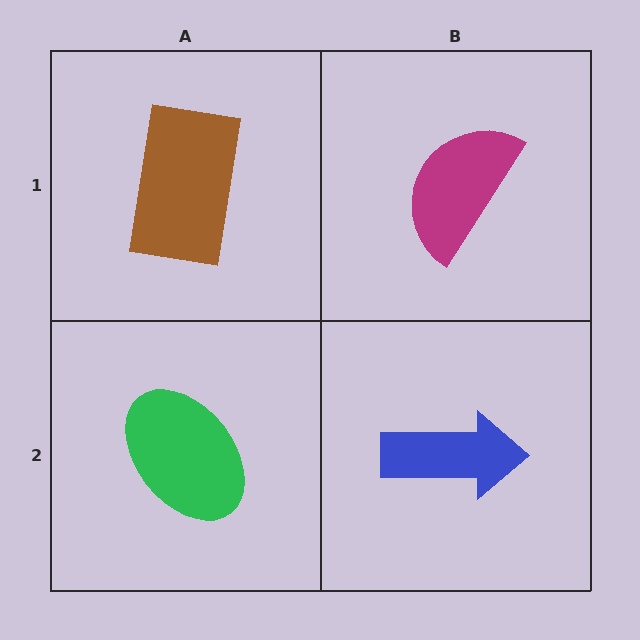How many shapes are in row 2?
2 shapes.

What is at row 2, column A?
A green ellipse.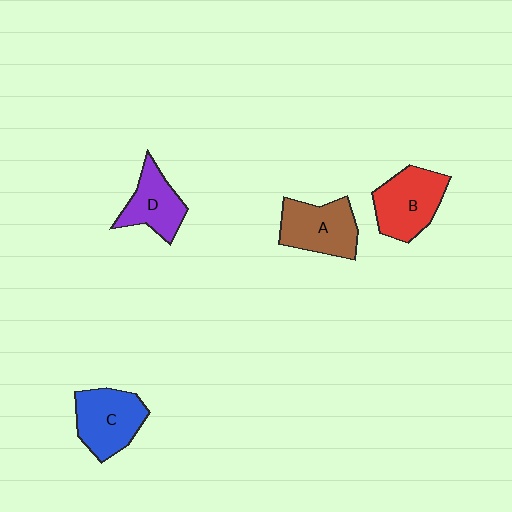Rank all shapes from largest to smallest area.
From largest to smallest: B (red), C (blue), A (brown), D (purple).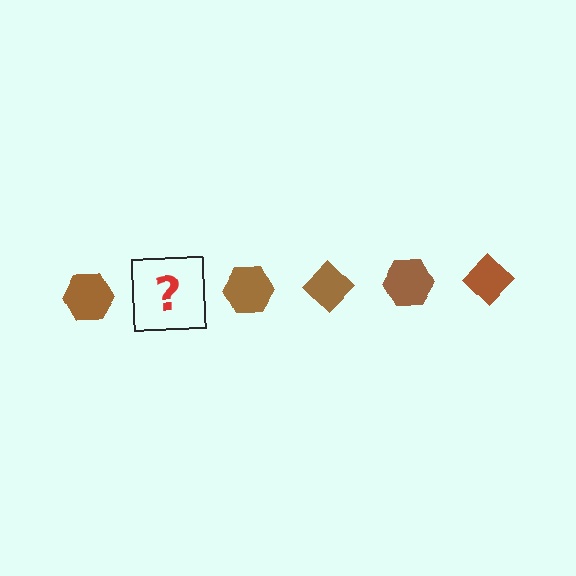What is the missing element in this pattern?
The missing element is a brown diamond.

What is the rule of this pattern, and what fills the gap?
The rule is that the pattern cycles through hexagon, diamond shapes in brown. The gap should be filled with a brown diamond.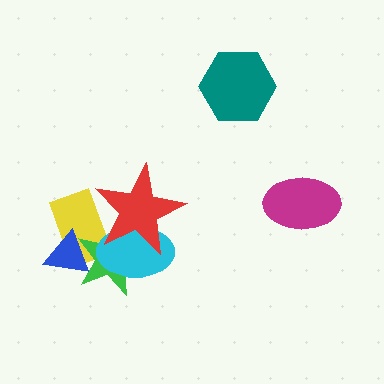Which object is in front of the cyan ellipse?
The red star is in front of the cyan ellipse.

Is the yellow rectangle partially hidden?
Yes, it is partially covered by another shape.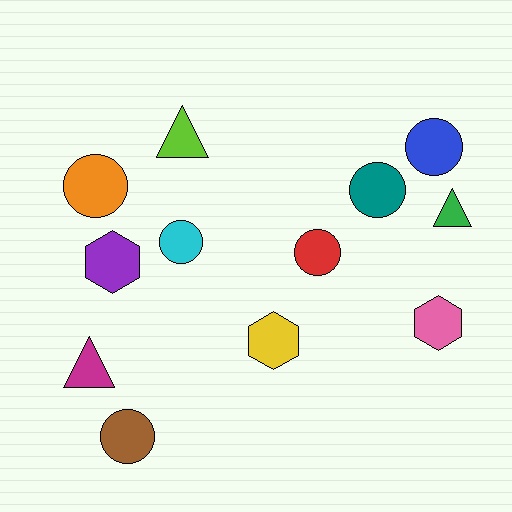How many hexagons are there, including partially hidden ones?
There are 3 hexagons.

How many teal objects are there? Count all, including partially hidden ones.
There is 1 teal object.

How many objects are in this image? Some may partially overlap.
There are 12 objects.